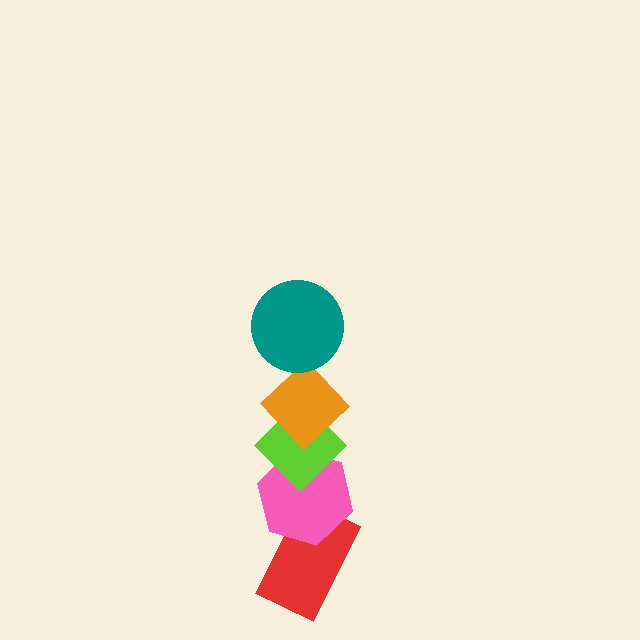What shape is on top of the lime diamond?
The orange diamond is on top of the lime diamond.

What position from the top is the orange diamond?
The orange diamond is 2nd from the top.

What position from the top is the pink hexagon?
The pink hexagon is 4th from the top.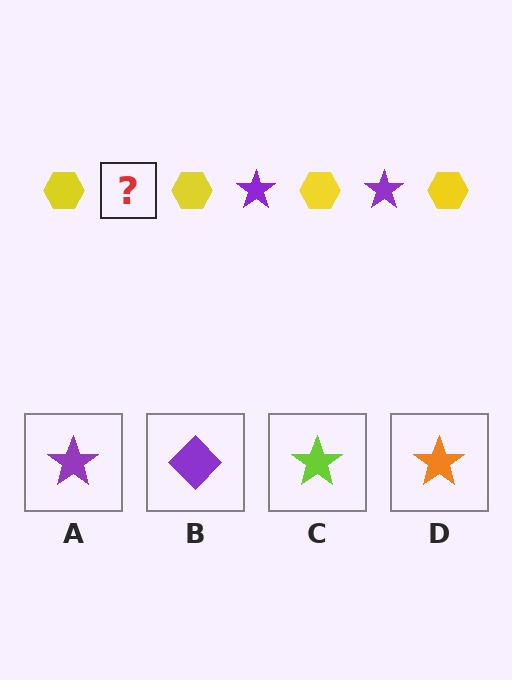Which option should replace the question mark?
Option A.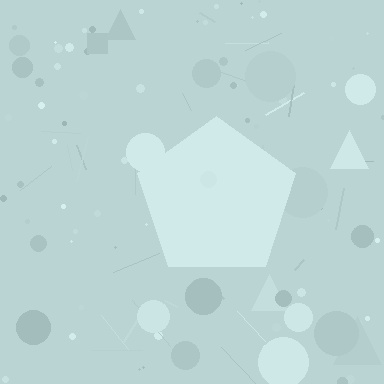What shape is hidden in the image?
A pentagon is hidden in the image.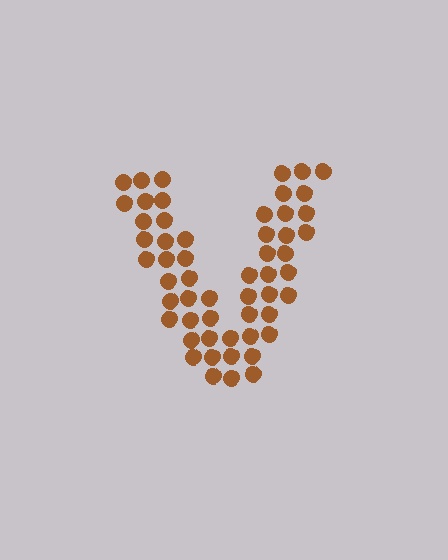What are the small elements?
The small elements are circles.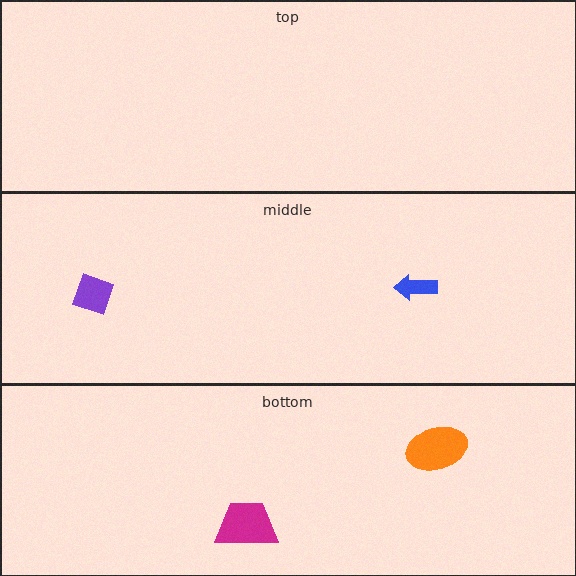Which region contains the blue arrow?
The middle region.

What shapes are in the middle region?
The blue arrow, the purple diamond.